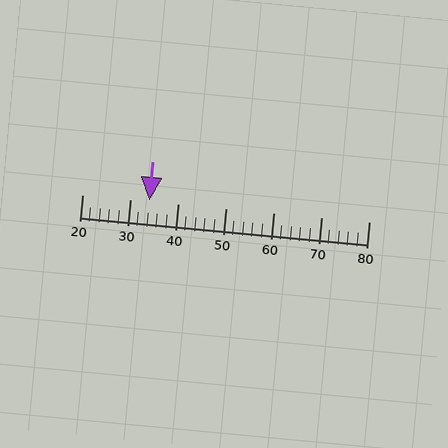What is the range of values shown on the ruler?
The ruler shows values from 20 to 80.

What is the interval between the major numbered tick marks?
The major tick marks are spaced 10 units apart.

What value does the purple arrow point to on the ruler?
The purple arrow points to approximately 34.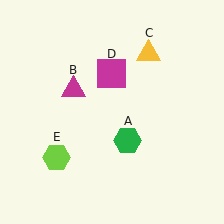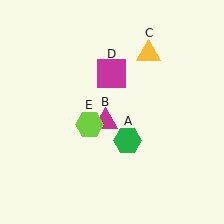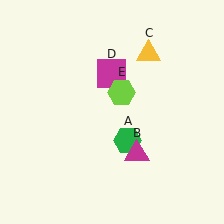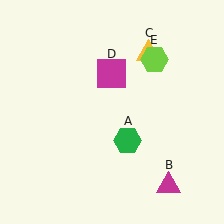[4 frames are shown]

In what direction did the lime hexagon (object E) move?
The lime hexagon (object E) moved up and to the right.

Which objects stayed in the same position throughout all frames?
Green hexagon (object A) and yellow triangle (object C) and magenta square (object D) remained stationary.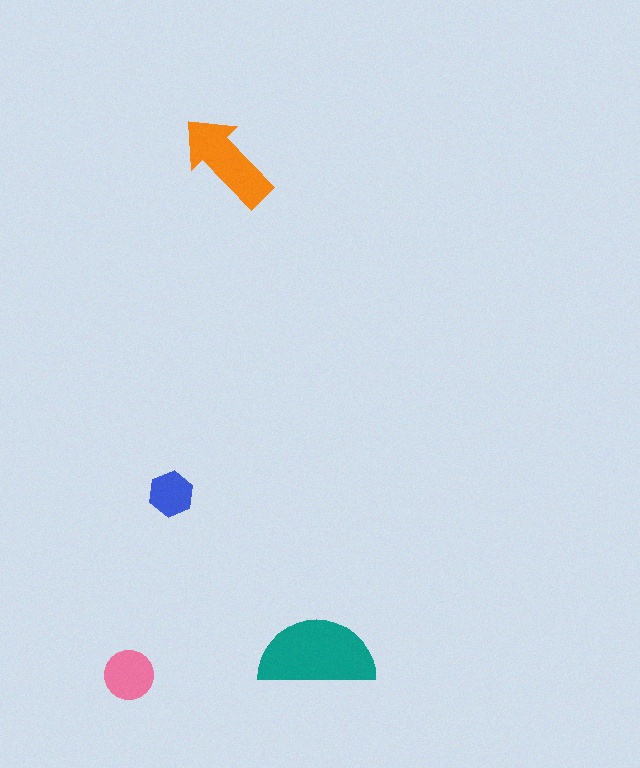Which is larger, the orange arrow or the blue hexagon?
The orange arrow.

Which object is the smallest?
The blue hexagon.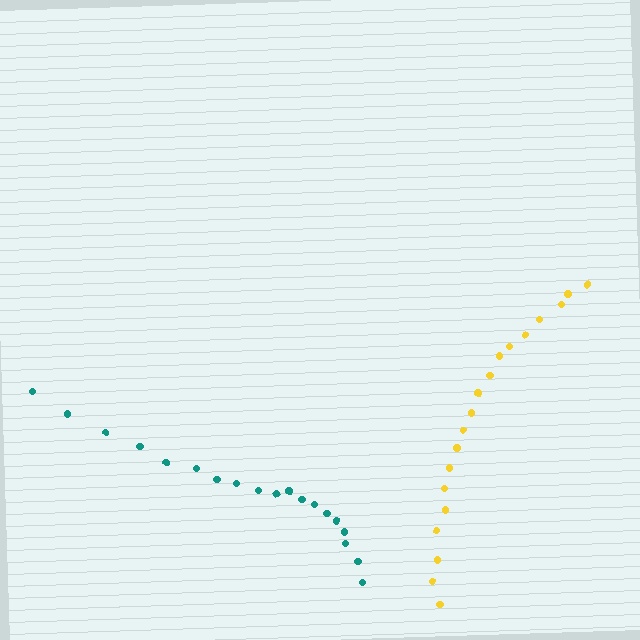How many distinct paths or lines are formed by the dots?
There are 2 distinct paths.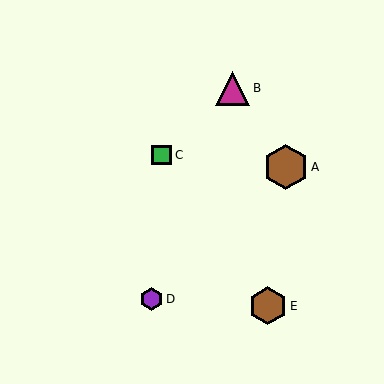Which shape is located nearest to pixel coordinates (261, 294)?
The brown hexagon (labeled E) at (268, 306) is nearest to that location.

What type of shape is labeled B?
Shape B is a magenta triangle.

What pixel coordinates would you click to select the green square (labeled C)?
Click at (162, 155) to select the green square C.